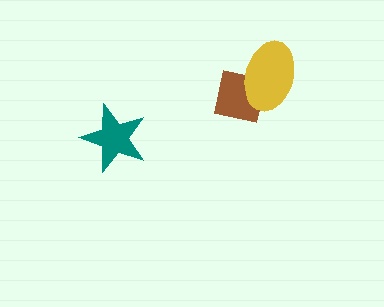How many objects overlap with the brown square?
1 object overlaps with the brown square.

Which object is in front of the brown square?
The yellow ellipse is in front of the brown square.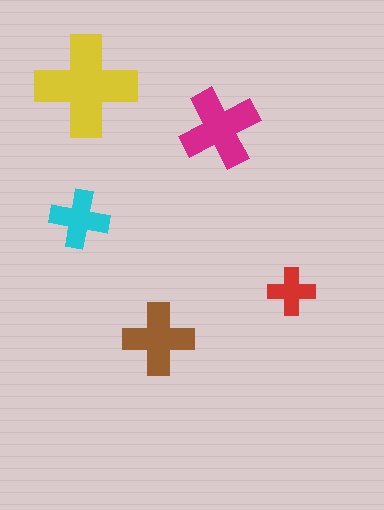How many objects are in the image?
There are 5 objects in the image.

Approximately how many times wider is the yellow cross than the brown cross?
About 1.5 times wider.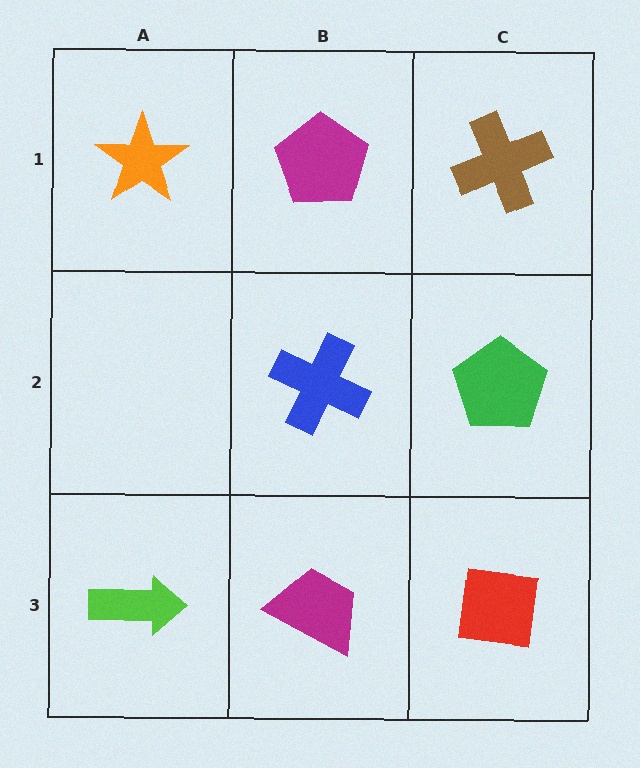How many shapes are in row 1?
3 shapes.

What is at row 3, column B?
A magenta trapezoid.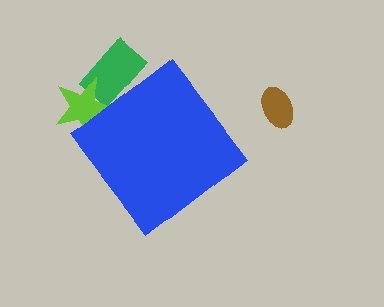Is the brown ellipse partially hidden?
No, the brown ellipse is fully visible.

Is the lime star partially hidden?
Yes, the lime star is partially hidden behind the blue diamond.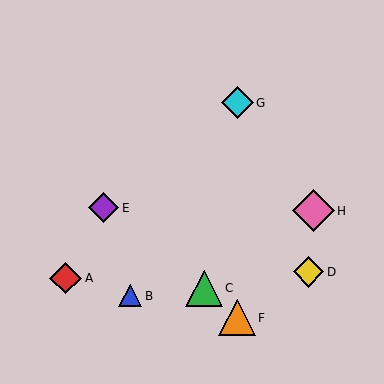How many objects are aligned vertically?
2 objects (F, G) are aligned vertically.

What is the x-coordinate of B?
Object B is at x≈130.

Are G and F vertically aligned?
Yes, both are at x≈237.